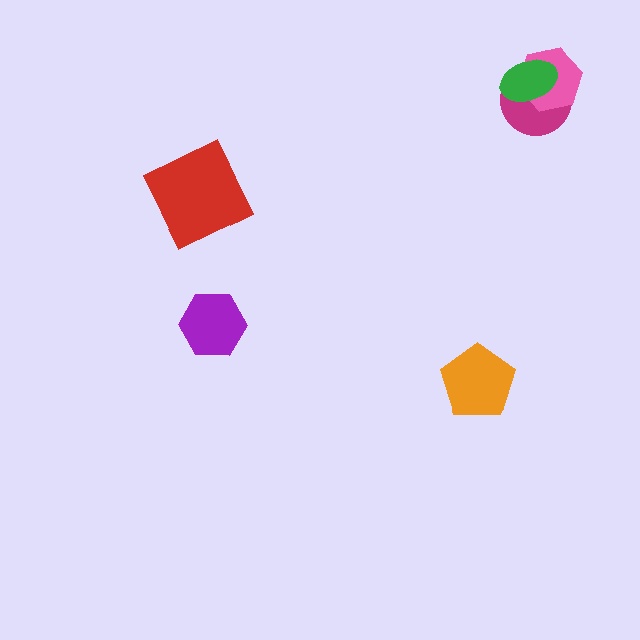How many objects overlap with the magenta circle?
2 objects overlap with the magenta circle.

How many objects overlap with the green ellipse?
2 objects overlap with the green ellipse.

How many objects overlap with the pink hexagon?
2 objects overlap with the pink hexagon.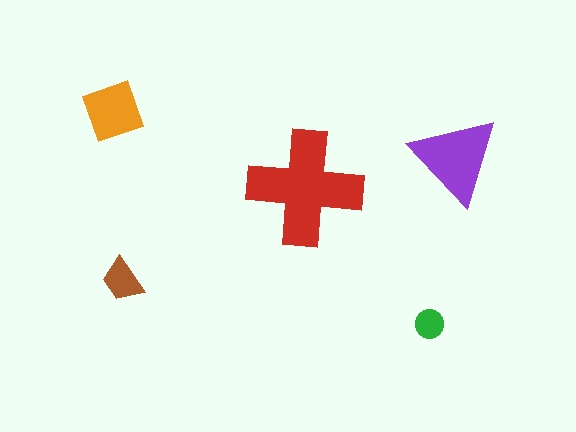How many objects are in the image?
There are 5 objects in the image.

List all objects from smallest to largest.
The green circle, the brown trapezoid, the orange square, the purple triangle, the red cross.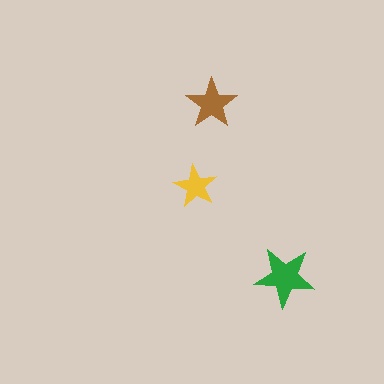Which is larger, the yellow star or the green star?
The green one.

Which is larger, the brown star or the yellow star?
The brown one.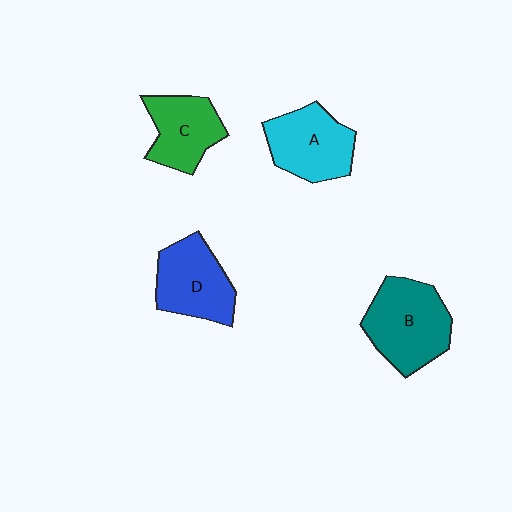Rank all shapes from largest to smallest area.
From largest to smallest: B (teal), A (cyan), D (blue), C (green).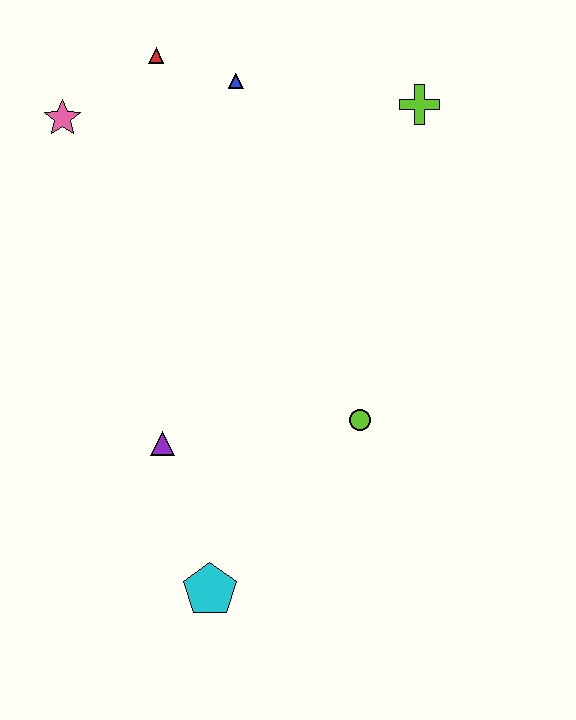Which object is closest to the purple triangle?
The cyan pentagon is closest to the purple triangle.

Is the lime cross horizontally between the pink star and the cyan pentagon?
No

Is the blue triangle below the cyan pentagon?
No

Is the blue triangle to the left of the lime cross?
Yes